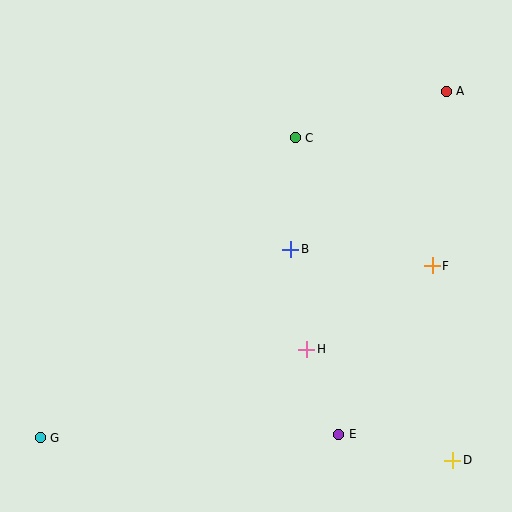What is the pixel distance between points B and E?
The distance between B and E is 191 pixels.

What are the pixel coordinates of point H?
Point H is at (307, 349).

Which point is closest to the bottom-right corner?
Point D is closest to the bottom-right corner.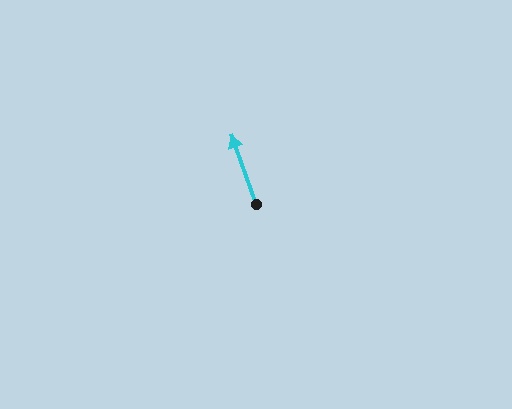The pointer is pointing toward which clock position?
Roughly 11 o'clock.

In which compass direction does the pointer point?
North.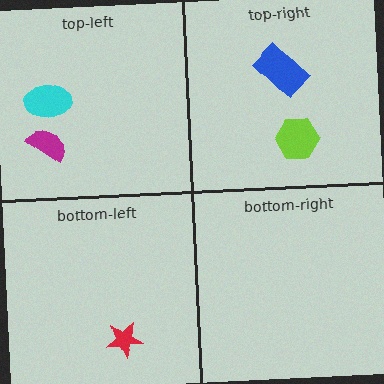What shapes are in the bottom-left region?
The red star.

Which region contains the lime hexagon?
The top-right region.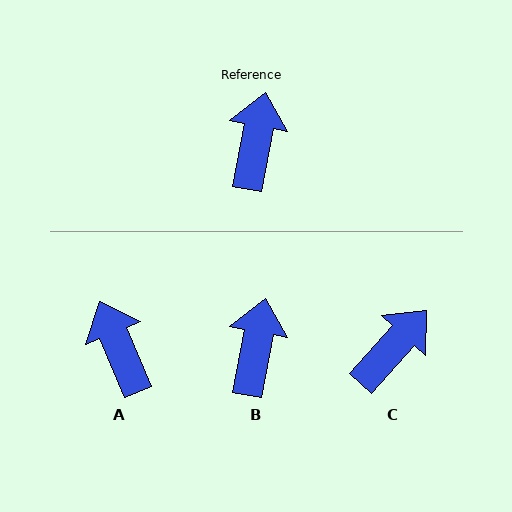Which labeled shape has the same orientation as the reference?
B.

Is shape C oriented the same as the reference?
No, it is off by about 31 degrees.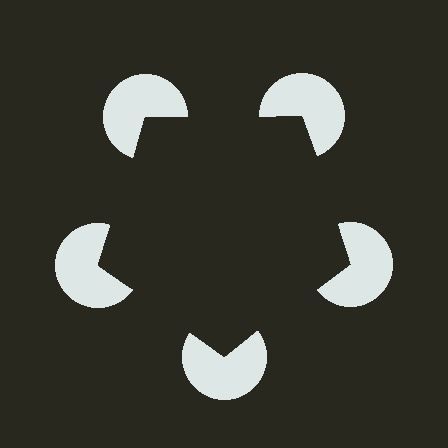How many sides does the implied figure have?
5 sides.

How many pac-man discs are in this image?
There are 5 — one at each vertex of the illusory pentagon.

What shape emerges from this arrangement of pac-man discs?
An illusory pentagon — its edges are inferred from the aligned wedge cuts in the pac-man discs, not physically drawn.